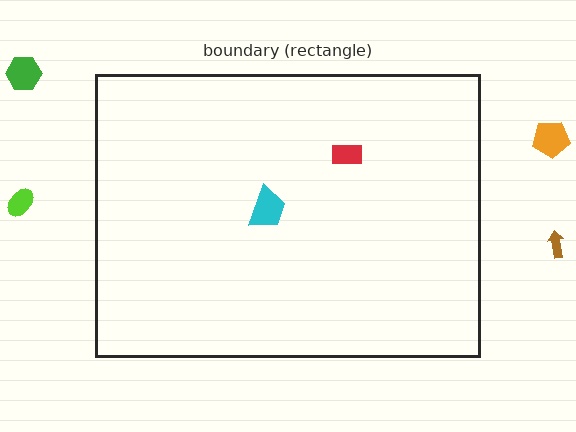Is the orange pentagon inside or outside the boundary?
Outside.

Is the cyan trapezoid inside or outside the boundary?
Inside.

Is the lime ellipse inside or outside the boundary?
Outside.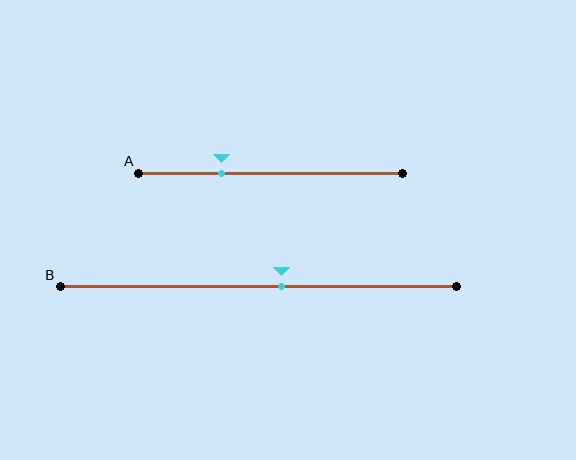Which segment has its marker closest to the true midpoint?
Segment B has its marker closest to the true midpoint.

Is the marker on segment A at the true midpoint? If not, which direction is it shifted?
No, the marker on segment A is shifted to the left by about 18% of the segment length.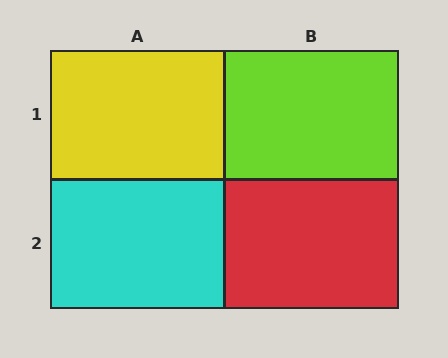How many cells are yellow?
1 cell is yellow.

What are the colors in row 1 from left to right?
Yellow, lime.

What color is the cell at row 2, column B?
Red.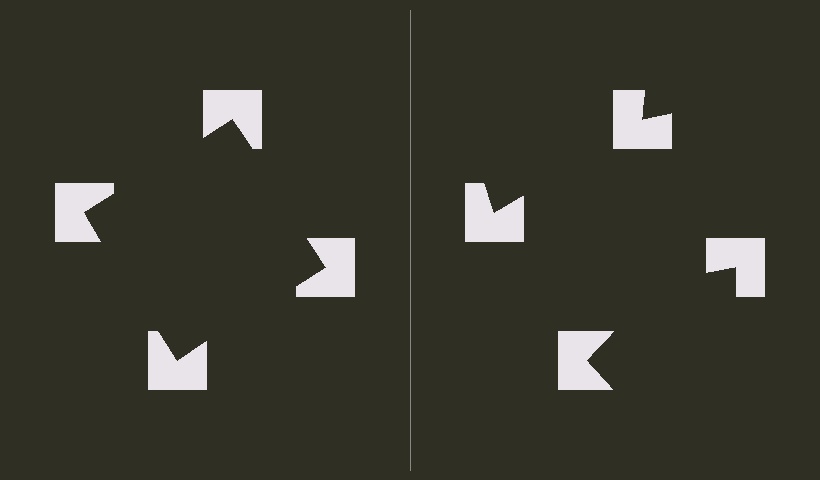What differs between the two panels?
The notched squares are positioned identically on both sides; only the wedge orientations differ. On the left they align to a square; on the right they are misaligned.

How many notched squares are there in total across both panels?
8 — 4 on each side.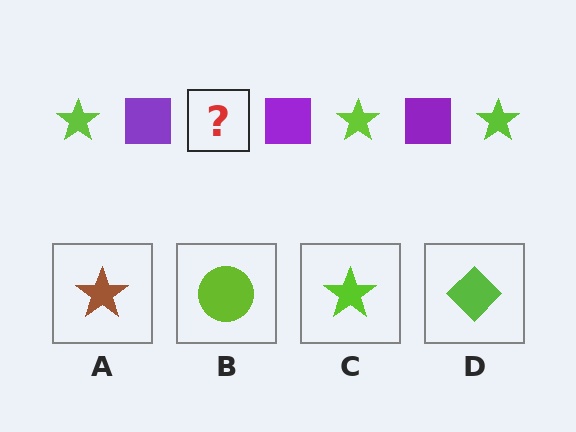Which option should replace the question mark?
Option C.